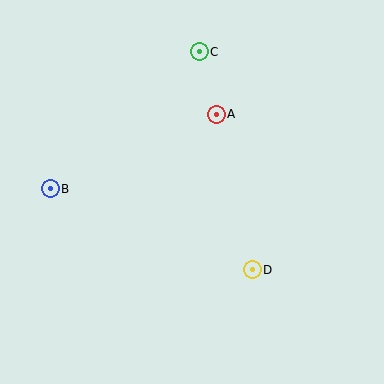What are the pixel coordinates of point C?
Point C is at (199, 52).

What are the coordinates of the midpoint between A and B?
The midpoint between A and B is at (133, 151).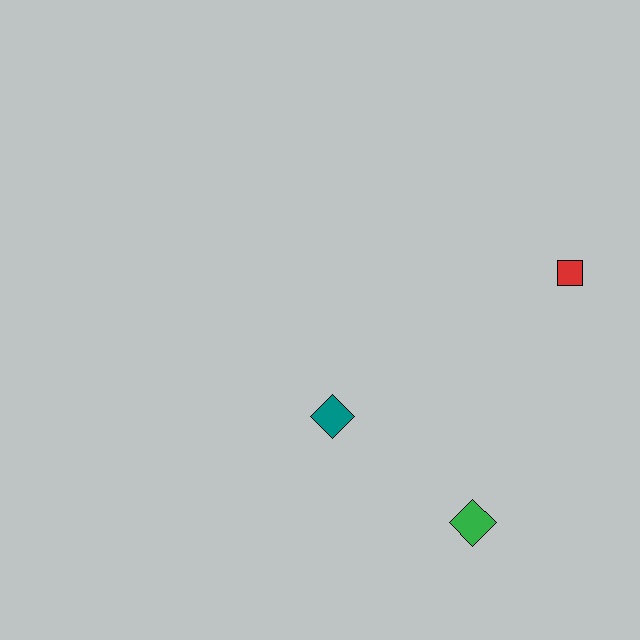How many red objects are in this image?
There is 1 red object.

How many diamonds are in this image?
There are 2 diamonds.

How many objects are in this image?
There are 3 objects.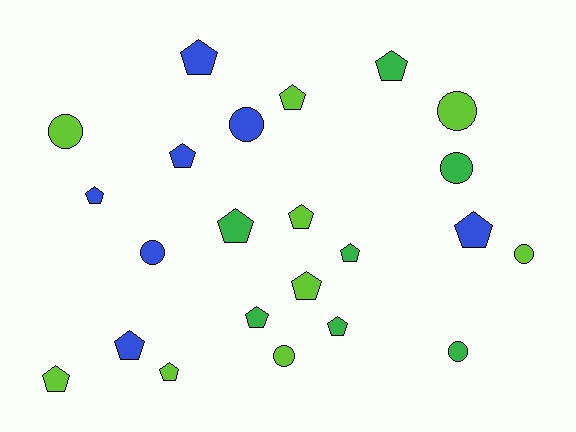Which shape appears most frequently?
Pentagon, with 15 objects.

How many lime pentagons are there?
There are 5 lime pentagons.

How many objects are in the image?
There are 23 objects.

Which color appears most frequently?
Lime, with 9 objects.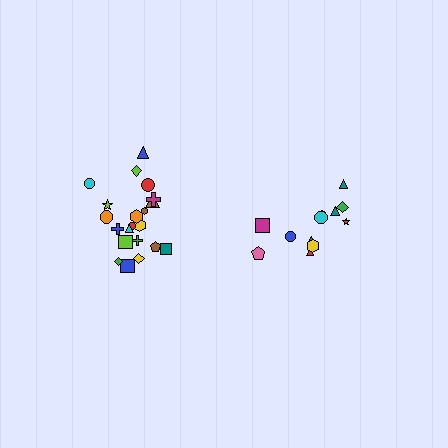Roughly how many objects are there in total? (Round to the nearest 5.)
Roughly 35 objects in total.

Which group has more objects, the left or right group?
The left group.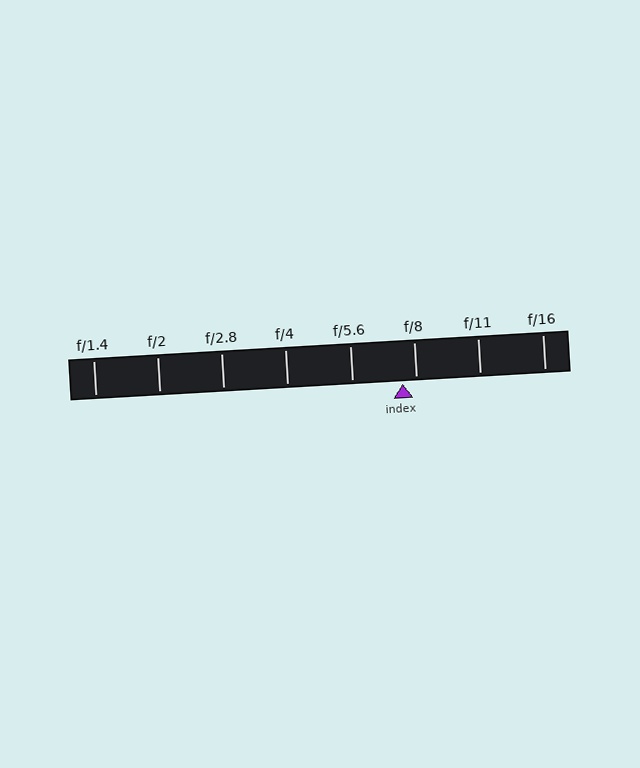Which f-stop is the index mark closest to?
The index mark is closest to f/8.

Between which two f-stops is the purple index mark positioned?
The index mark is between f/5.6 and f/8.